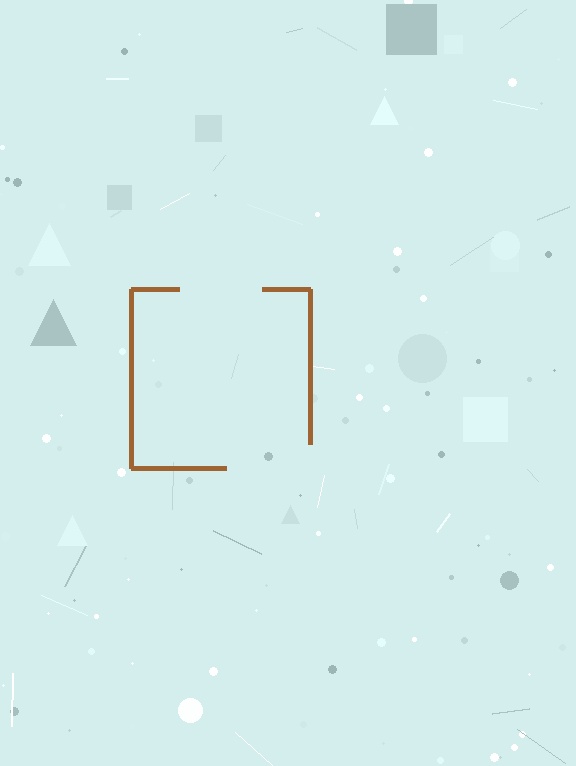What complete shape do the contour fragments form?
The contour fragments form a square.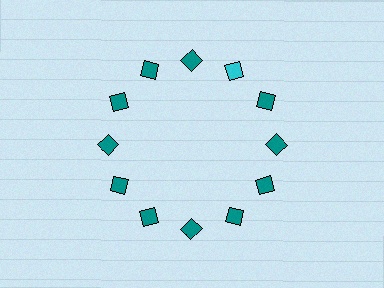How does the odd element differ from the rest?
It has a different color: cyan instead of teal.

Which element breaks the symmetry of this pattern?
The cyan diamond at roughly the 1 o'clock position breaks the symmetry. All other shapes are teal diamonds.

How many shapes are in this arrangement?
There are 12 shapes arranged in a ring pattern.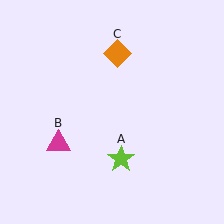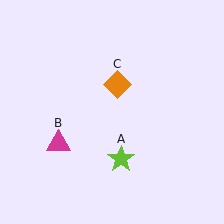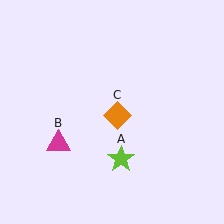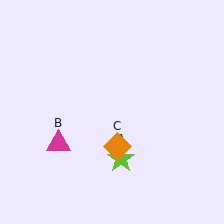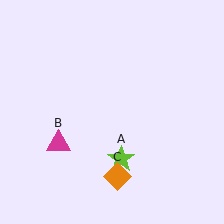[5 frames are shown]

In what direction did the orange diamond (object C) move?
The orange diamond (object C) moved down.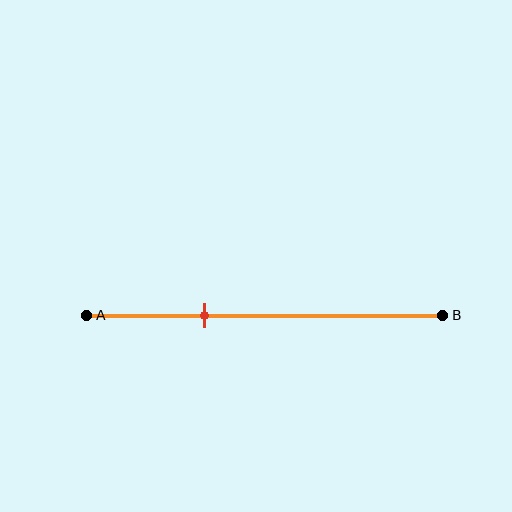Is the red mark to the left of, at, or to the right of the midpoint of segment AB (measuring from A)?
The red mark is to the left of the midpoint of segment AB.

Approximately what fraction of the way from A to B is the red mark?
The red mark is approximately 35% of the way from A to B.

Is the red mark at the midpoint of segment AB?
No, the mark is at about 35% from A, not at the 50% midpoint.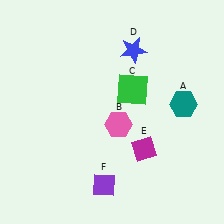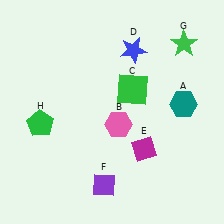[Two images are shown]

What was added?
A green star (G), a green pentagon (H) were added in Image 2.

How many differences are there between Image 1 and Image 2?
There are 2 differences between the two images.